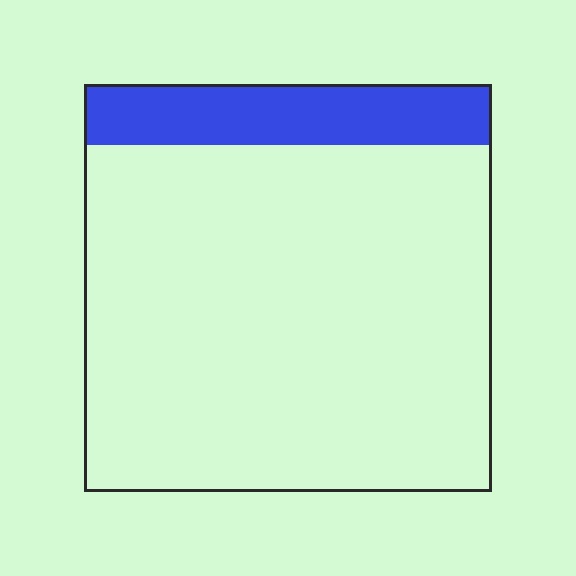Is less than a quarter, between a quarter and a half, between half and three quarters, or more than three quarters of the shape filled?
Less than a quarter.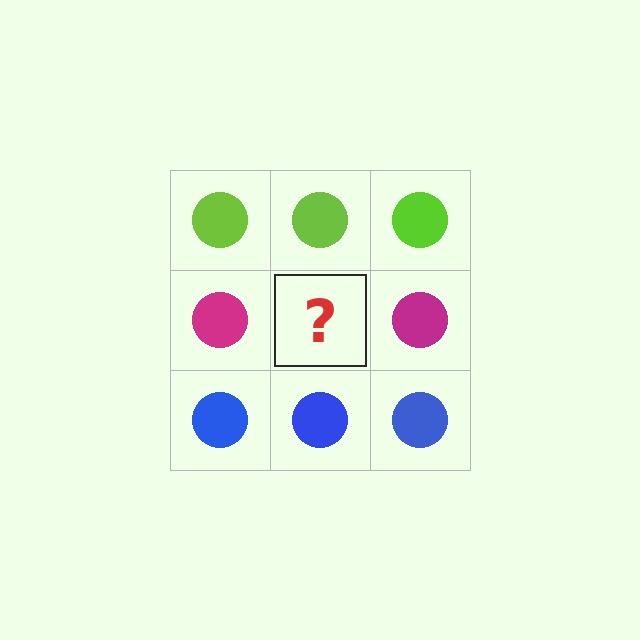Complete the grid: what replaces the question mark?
The question mark should be replaced with a magenta circle.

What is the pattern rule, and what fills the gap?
The rule is that each row has a consistent color. The gap should be filled with a magenta circle.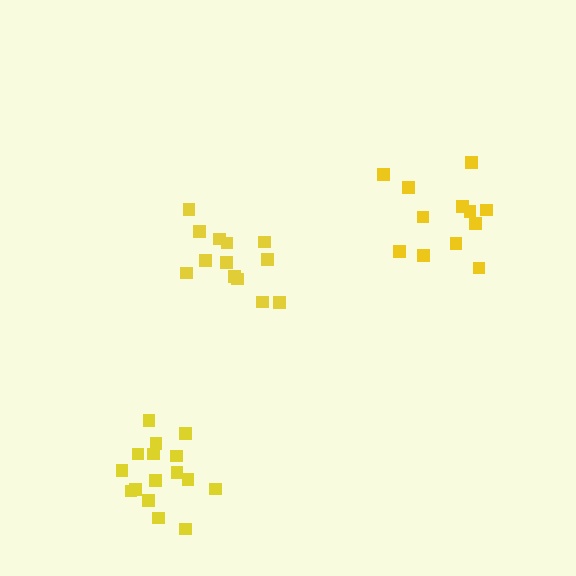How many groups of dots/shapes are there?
There are 3 groups.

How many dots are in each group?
Group 1: 16 dots, Group 2: 12 dots, Group 3: 13 dots (41 total).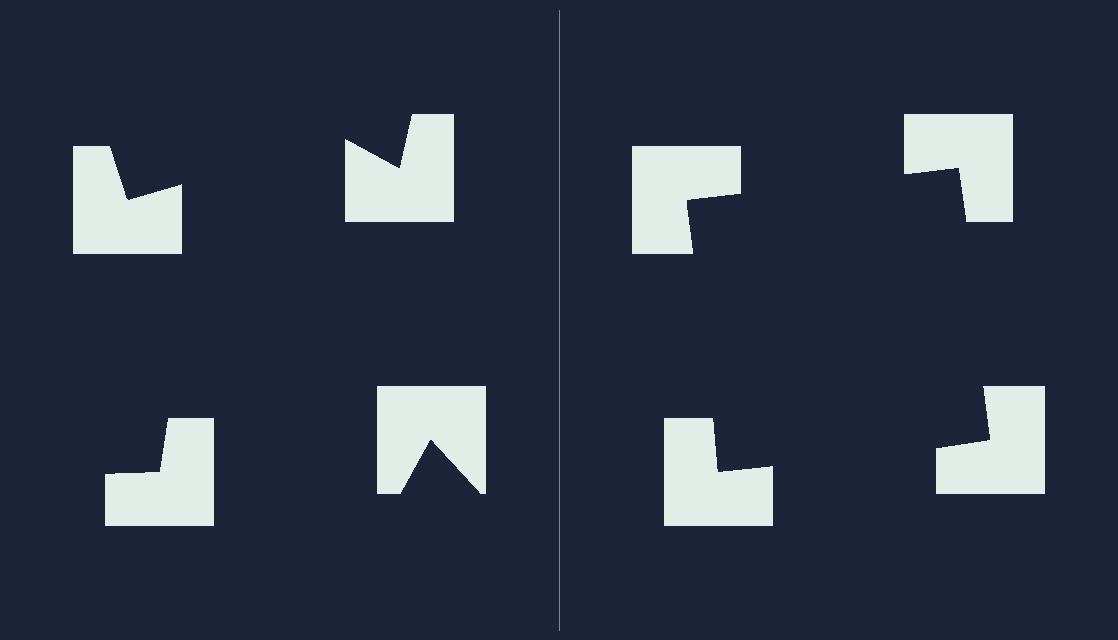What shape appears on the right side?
An illusory square.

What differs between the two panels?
The notched squares are positioned identically on both sides; only the wedge orientations differ. On the right they align to a square; on the left they are misaligned.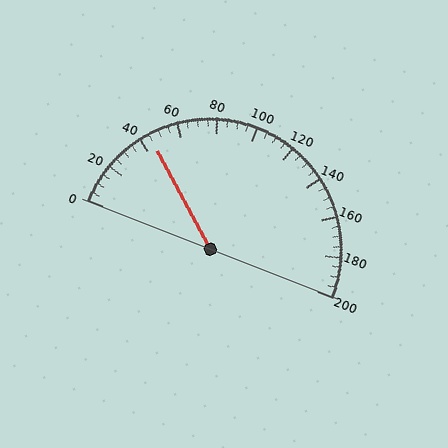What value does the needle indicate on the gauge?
The needle indicates approximately 45.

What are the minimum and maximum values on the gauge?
The gauge ranges from 0 to 200.